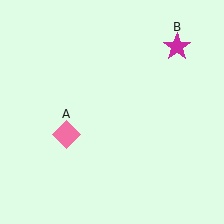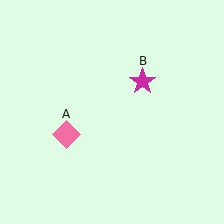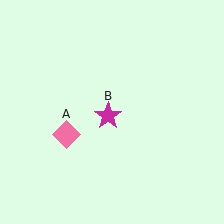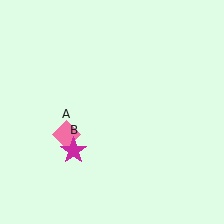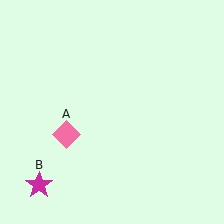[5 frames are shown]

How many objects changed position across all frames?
1 object changed position: magenta star (object B).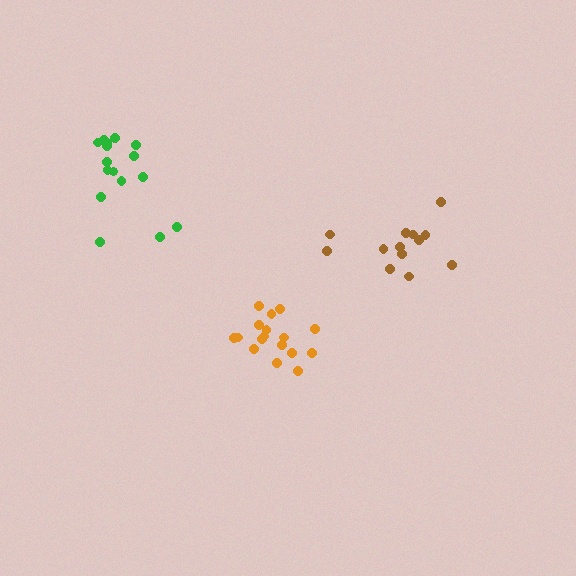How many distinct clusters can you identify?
There are 3 distinct clusters.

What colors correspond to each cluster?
The clusters are colored: green, orange, brown.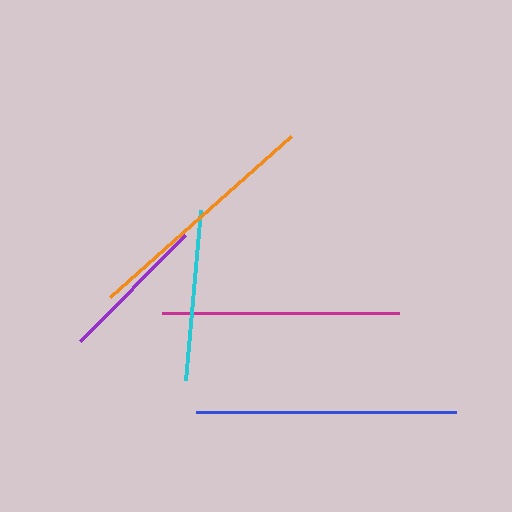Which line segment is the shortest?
The purple line is the shortest at approximately 149 pixels.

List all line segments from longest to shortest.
From longest to shortest: blue, orange, magenta, cyan, purple.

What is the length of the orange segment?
The orange segment is approximately 242 pixels long.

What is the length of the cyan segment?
The cyan segment is approximately 170 pixels long.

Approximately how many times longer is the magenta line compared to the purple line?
The magenta line is approximately 1.6 times the length of the purple line.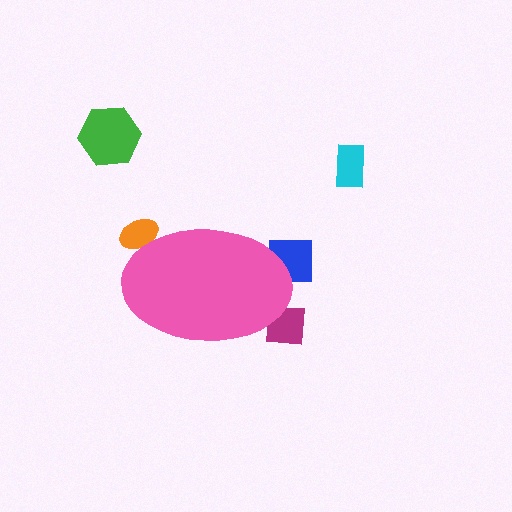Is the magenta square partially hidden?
Yes, the magenta square is partially hidden behind the pink ellipse.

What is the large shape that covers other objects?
A pink ellipse.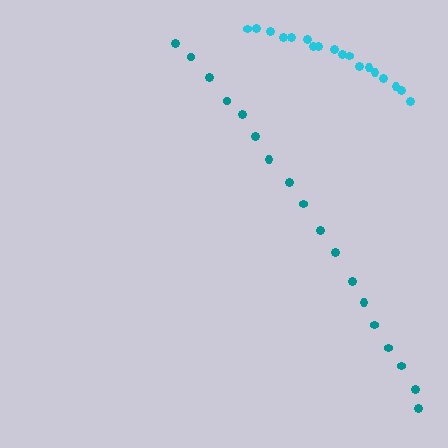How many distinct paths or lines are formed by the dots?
There are 2 distinct paths.